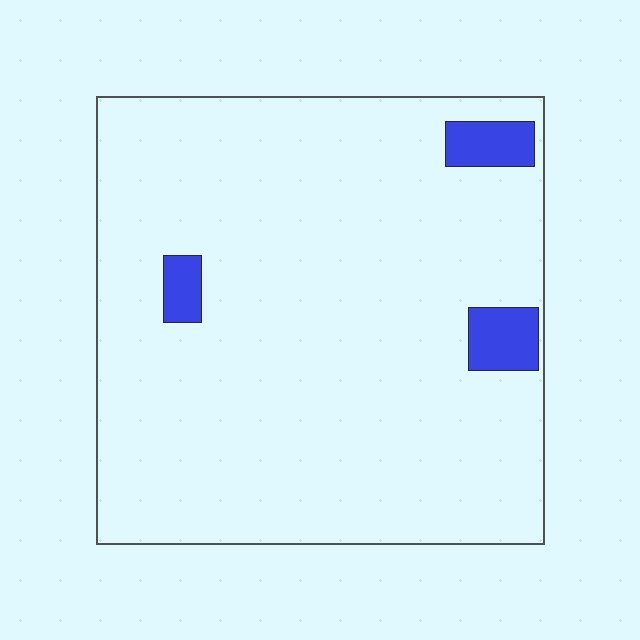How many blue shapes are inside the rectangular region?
3.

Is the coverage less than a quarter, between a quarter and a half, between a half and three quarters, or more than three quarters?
Less than a quarter.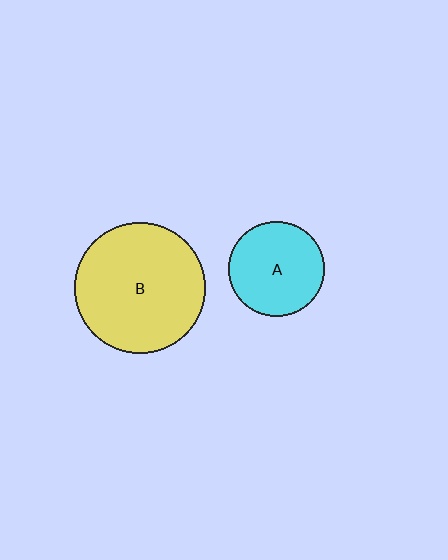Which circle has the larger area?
Circle B (yellow).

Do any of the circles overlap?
No, none of the circles overlap.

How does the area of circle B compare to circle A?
Approximately 1.9 times.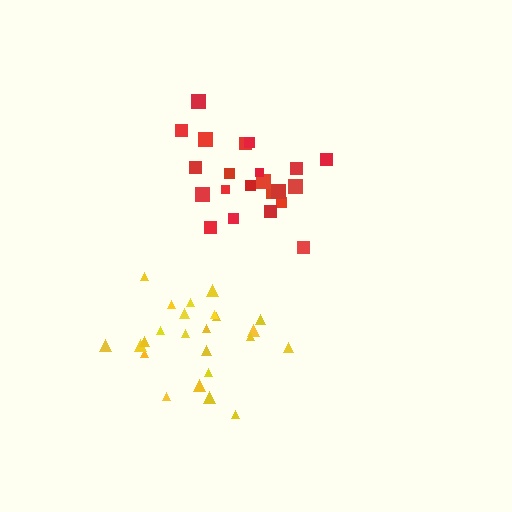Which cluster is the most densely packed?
Red.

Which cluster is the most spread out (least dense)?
Yellow.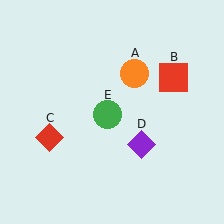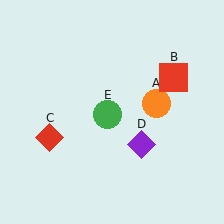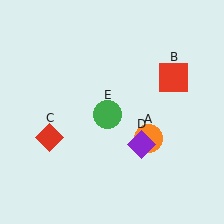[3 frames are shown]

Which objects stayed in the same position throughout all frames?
Red square (object B) and red diamond (object C) and purple diamond (object D) and green circle (object E) remained stationary.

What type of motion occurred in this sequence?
The orange circle (object A) rotated clockwise around the center of the scene.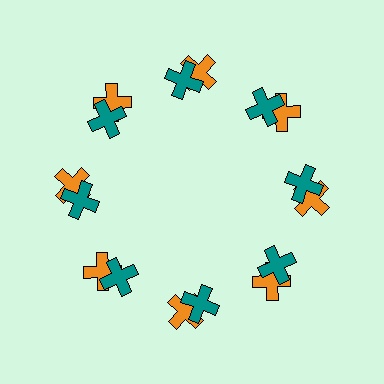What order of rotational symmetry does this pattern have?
This pattern has 8-fold rotational symmetry.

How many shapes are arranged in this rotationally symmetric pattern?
There are 16 shapes, arranged in 8 groups of 2.